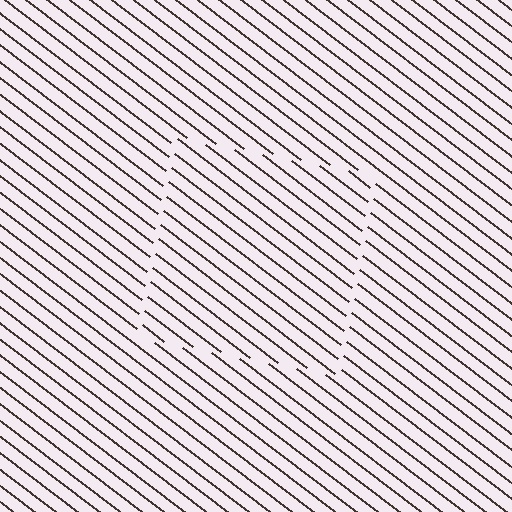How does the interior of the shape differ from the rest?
The interior of the shape contains the same grating, shifted by half a period — the contour is defined by the phase discontinuity where line-ends from the inner and outer gratings abut.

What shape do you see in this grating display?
An illusory square. The interior of the shape contains the same grating, shifted by half a period — the contour is defined by the phase discontinuity where line-ends from the inner and outer gratings abut.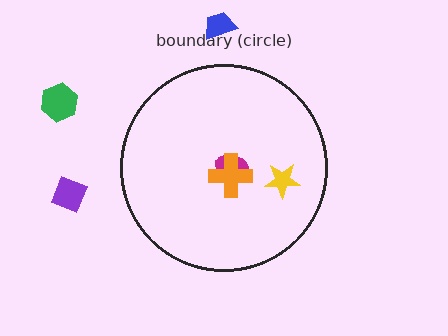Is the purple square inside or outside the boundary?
Outside.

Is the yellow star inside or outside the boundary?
Inside.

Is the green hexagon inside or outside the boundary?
Outside.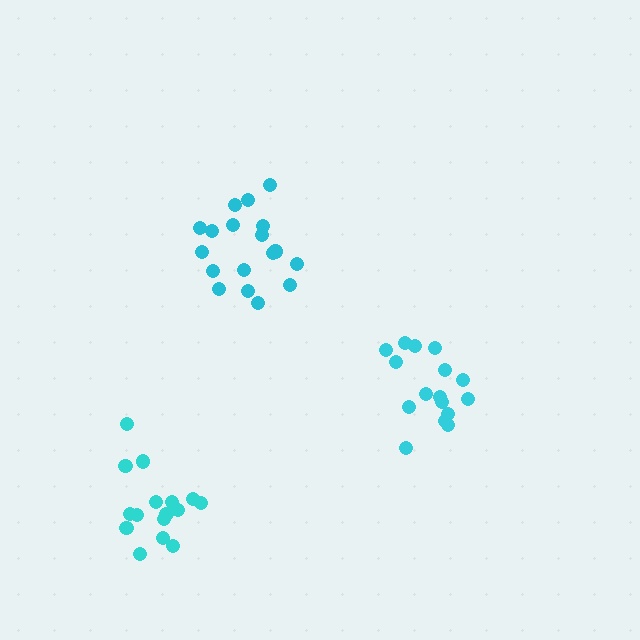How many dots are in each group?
Group 1: 19 dots, Group 2: 16 dots, Group 3: 16 dots (51 total).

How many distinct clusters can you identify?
There are 3 distinct clusters.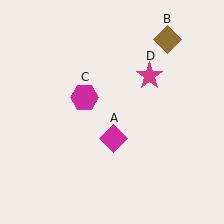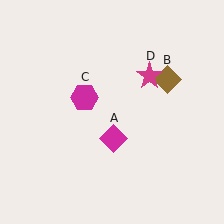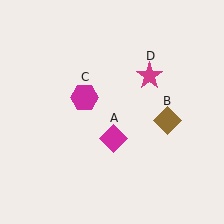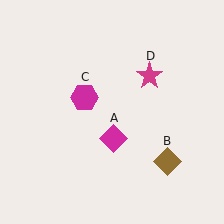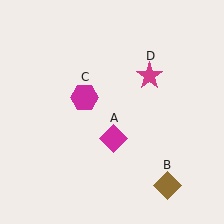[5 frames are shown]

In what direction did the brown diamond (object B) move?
The brown diamond (object B) moved down.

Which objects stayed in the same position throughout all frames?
Magenta diamond (object A) and magenta hexagon (object C) and magenta star (object D) remained stationary.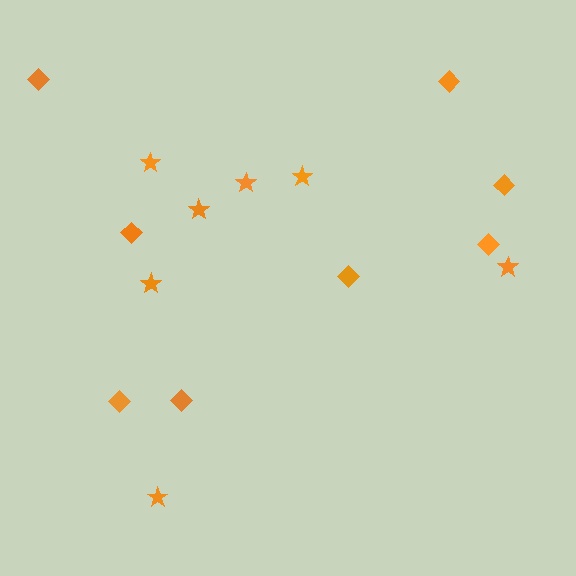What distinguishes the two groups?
There are 2 groups: one group of diamonds (8) and one group of stars (7).